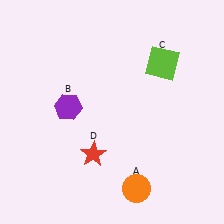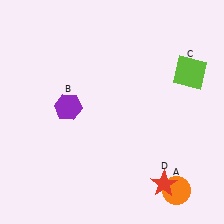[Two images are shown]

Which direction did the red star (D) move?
The red star (D) moved right.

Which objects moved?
The objects that moved are: the orange circle (A), the lime square (C), the red star (D).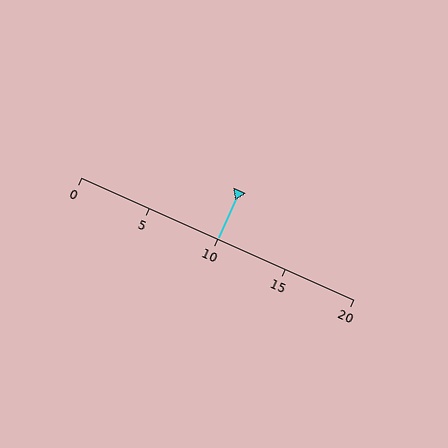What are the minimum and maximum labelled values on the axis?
The axis runs from 0 to 20.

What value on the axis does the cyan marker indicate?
The marker indicates approximately 10.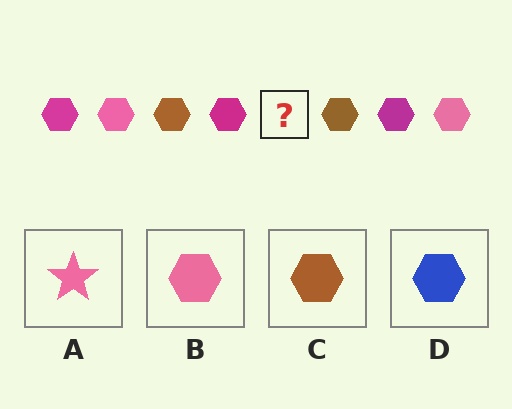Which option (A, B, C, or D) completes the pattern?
B.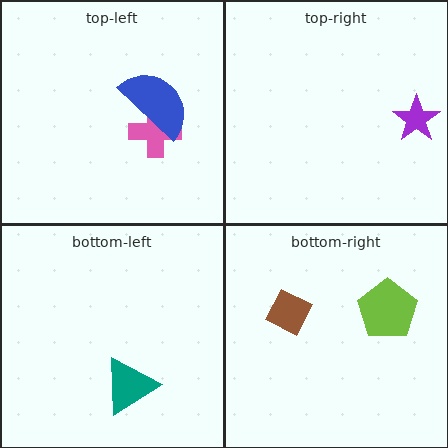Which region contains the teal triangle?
The bottom-left region.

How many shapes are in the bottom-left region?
1.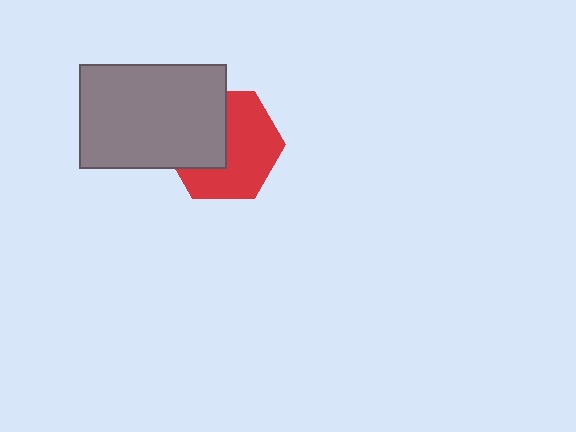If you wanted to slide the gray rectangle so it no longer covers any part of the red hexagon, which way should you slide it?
Slide it toward the upper-left — that is the most direct way to separate the two shapes.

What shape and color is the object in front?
The object in front is a gray rectangle.